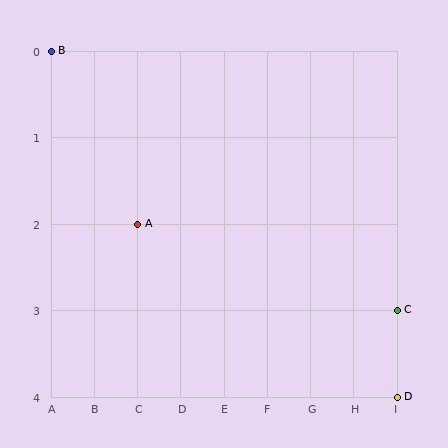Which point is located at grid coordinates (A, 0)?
Point B is at (A, 0).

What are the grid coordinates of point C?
Point C is at grid coordinates (I, 3).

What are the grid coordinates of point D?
Point D is at grid coordinates (I, 4).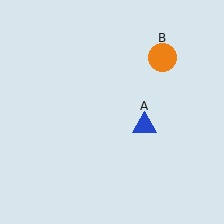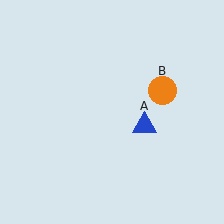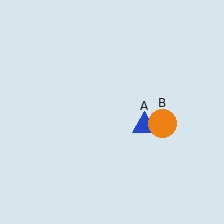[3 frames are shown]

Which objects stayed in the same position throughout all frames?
Blue triangle (object A) remained stationary.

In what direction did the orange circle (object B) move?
The orange circle (object B) moved down.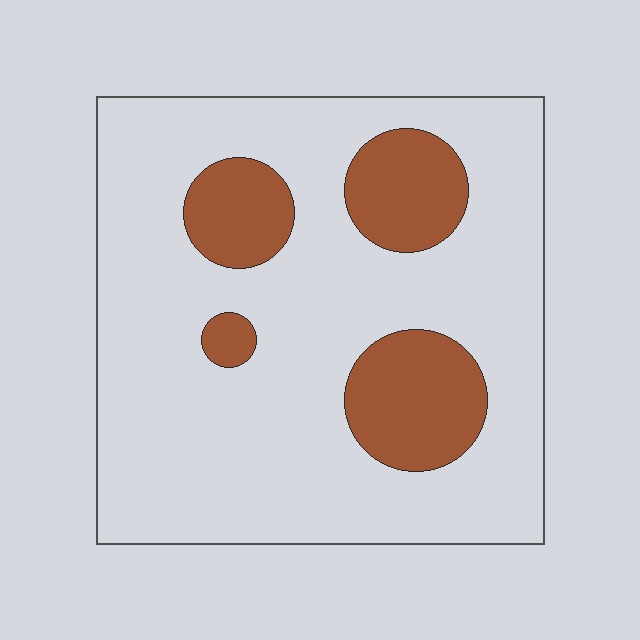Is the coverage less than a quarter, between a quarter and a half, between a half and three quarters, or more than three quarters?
Less than a quarter.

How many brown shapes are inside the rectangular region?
4.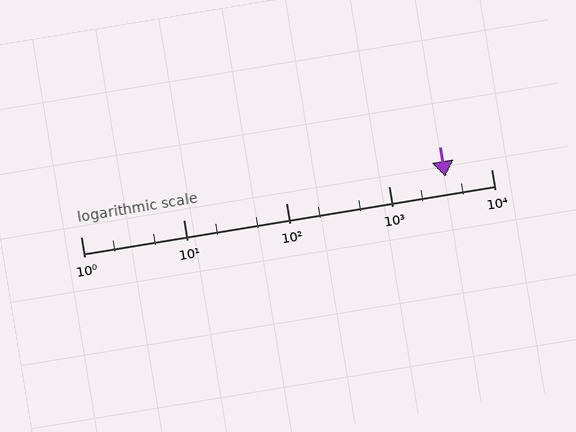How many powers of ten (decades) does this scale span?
The scale spans 4 decades, from 1 to 10000.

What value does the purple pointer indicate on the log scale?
The pointer indicates approximately 3600.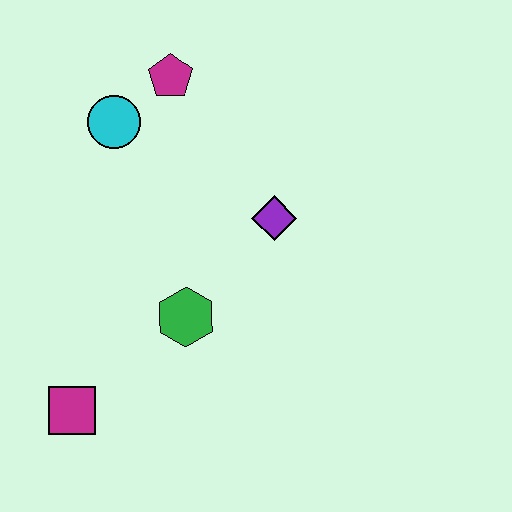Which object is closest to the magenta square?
The green hexagon is closest to the magenta square.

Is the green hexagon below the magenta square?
No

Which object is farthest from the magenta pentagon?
The magenta square is farthest from the magenta pentagon.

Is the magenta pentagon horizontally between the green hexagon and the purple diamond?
No